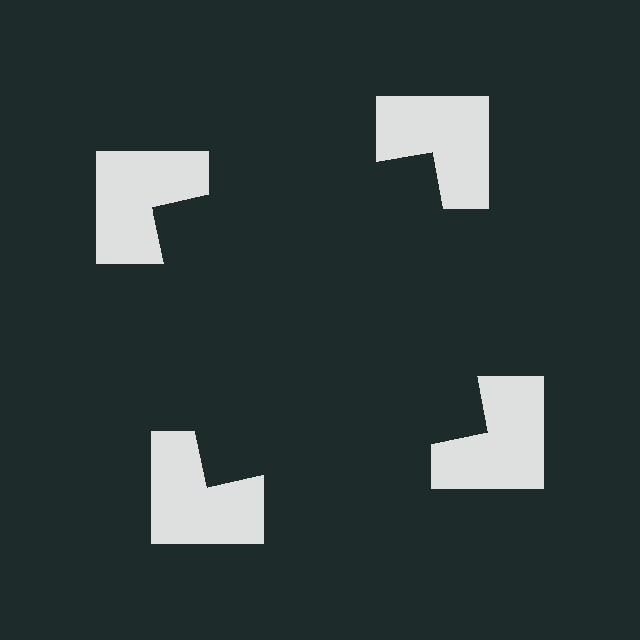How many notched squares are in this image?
There are 4 — one at each vertex of the illusory square.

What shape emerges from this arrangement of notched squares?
An illusory square — its edges are inferred from the aligned wedge cuts in the notched squares, not physically drawn.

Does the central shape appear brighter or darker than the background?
It typically appears slightly darker than the background, even though no actual brightness change is drawn.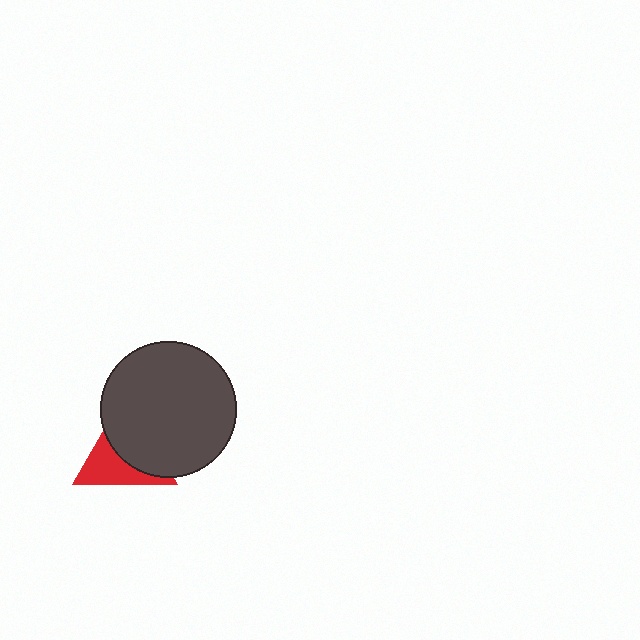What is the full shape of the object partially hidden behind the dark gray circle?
The partially hidden object is a red triangle.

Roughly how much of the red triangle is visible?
About half of it is visible (roughly 46%).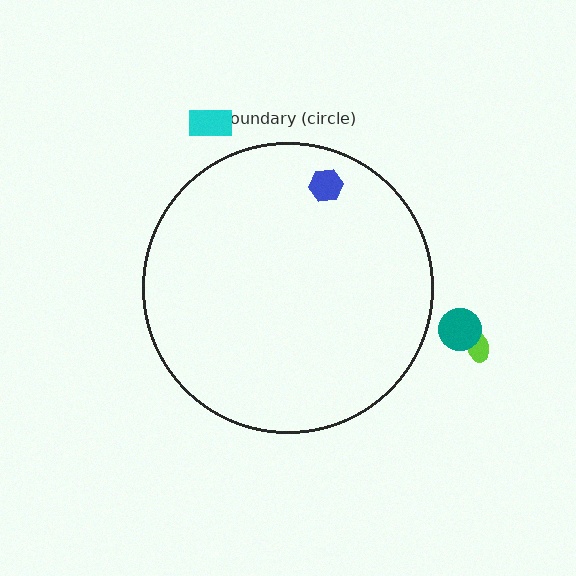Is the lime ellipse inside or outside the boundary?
Outside.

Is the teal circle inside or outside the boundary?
Outside.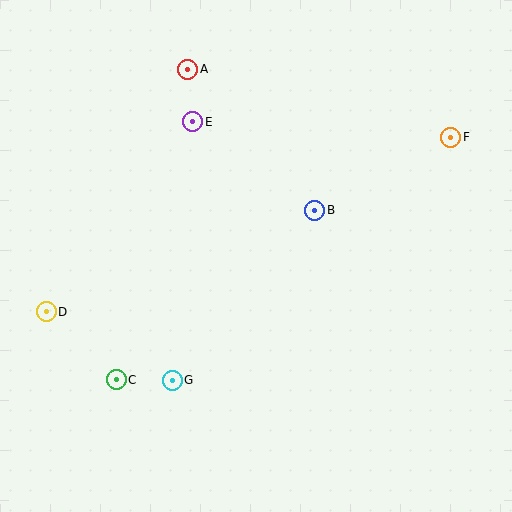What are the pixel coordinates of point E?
Point E is at (193, 122).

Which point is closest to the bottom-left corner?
Point C is closest to the bottom-left corner.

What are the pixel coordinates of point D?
Point D is at (46, 312).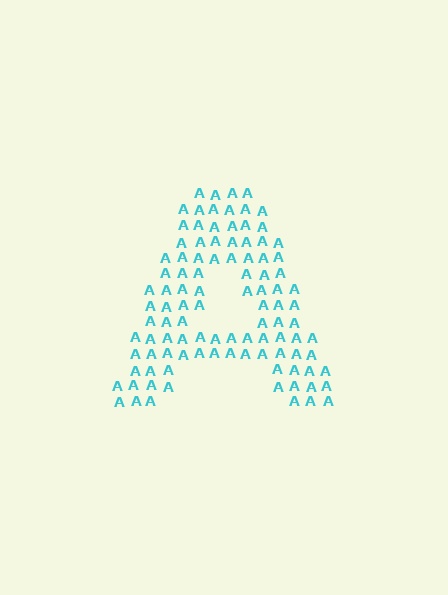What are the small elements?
The small elements are letter A's.